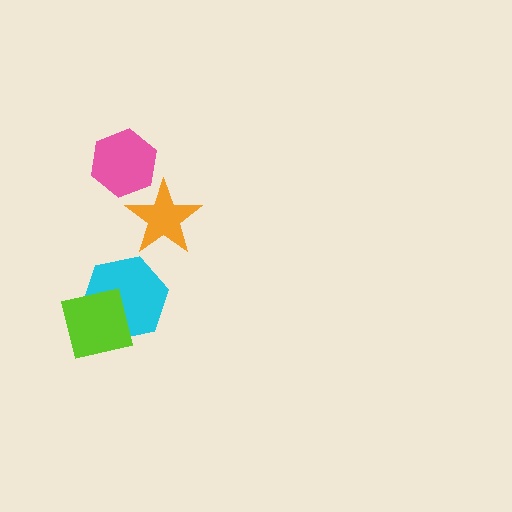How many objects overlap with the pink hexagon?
0 objects overlap with the pink hexagon.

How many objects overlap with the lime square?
1 object overlaps with the lime square.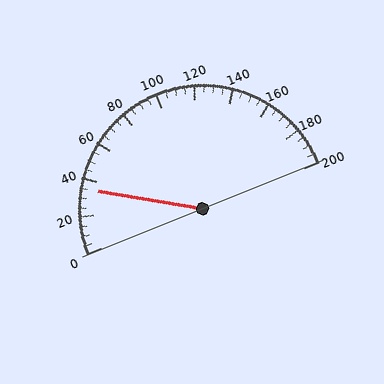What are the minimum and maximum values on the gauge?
The gauge ranges from 0 to 200.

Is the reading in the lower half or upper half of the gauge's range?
The reading is in the lower half of the range (0 to 200).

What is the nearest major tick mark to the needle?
The nearest major tick mark is 40.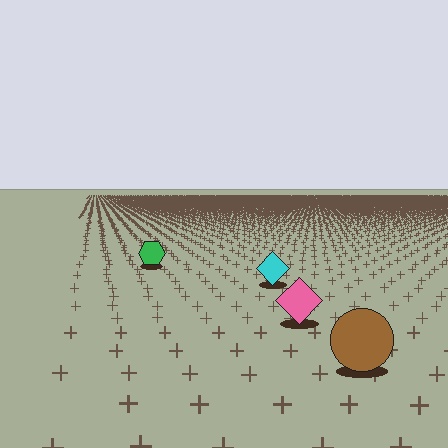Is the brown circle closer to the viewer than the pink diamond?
Yes. The brown circle is closer — you can tell from the texture gradient: the ground texture is coarser near it.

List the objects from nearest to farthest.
From nearest to farthest: the brown circle, the pink diamond, the cyan diamond, the green hexagon.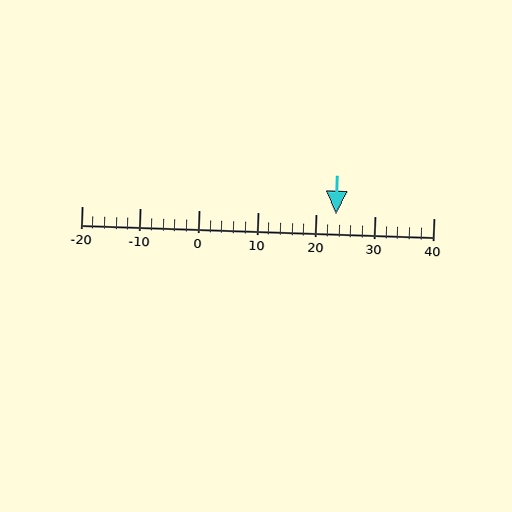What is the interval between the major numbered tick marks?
The major tick marks are spaced 10 units apart.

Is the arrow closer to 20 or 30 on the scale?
The arrow is closer to 20.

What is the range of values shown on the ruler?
The ruler shows values from -20 to 40.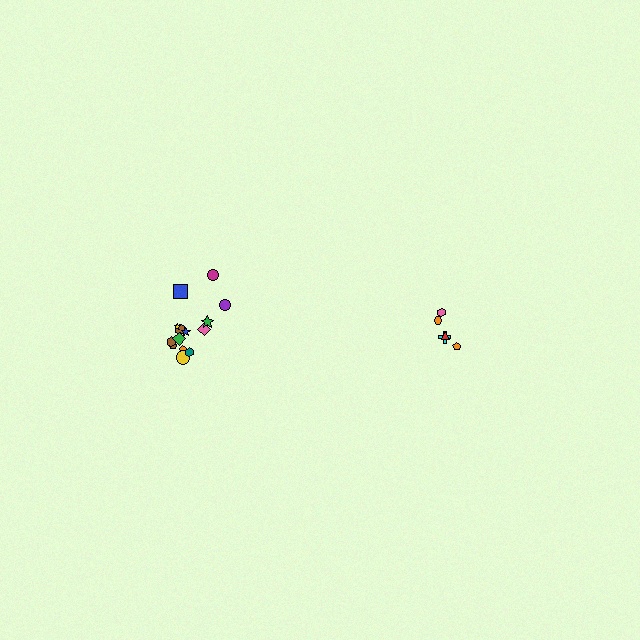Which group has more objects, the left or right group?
The left group.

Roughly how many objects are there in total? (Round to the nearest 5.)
Roughly 20 objects in total.